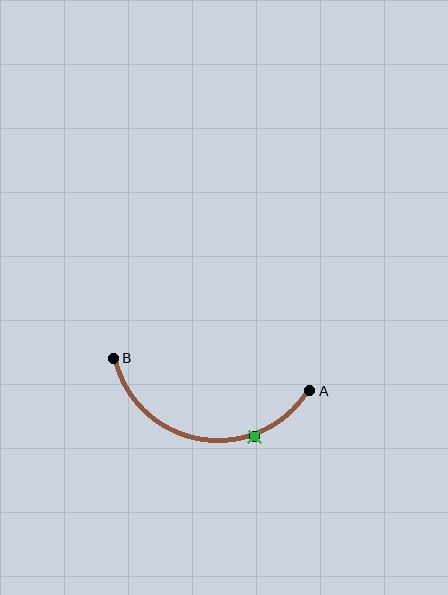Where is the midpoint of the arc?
The arc midpoint is the point on the curve farthest from the straight line joining A and B. It sits below that line.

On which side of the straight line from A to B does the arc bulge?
The arc bulges below the straight line connecting A and B.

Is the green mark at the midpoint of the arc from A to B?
No. The green mark lies on the arc but is closer to endpoint A. The arc midpoint would be at the point on the curve equidistant along the arc from both A and B.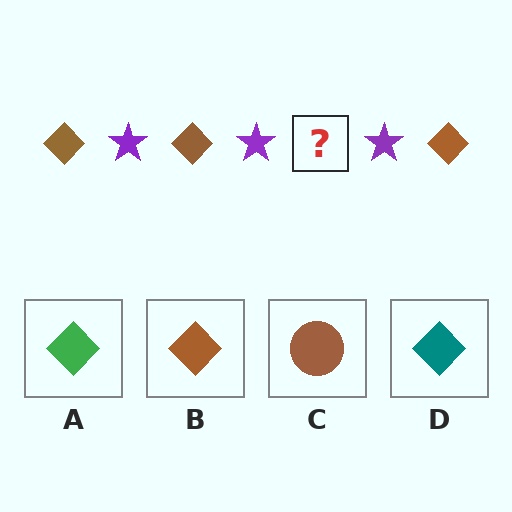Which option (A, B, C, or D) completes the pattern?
B.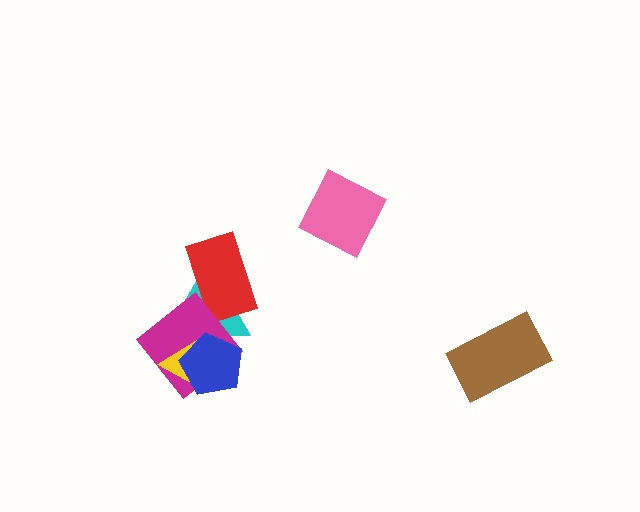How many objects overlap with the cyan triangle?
4 objects overlap with the cyan triangle.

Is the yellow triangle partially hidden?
Yes, it is partially covered by another shape.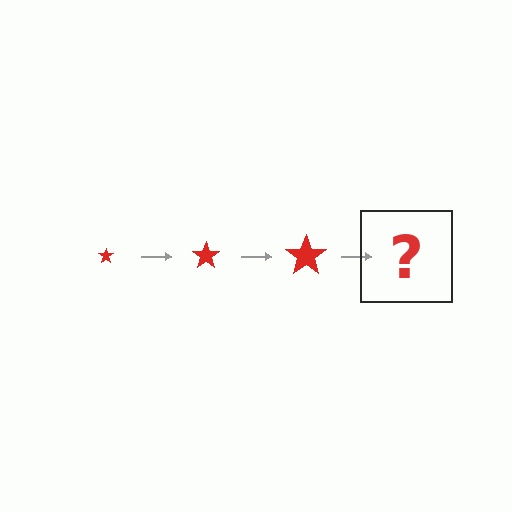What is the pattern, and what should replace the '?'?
The pattern is that the star gets progressively larger each step. The '?' should be a red star, larger than the previous one.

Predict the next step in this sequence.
The next step is a red star, larger than the previous one.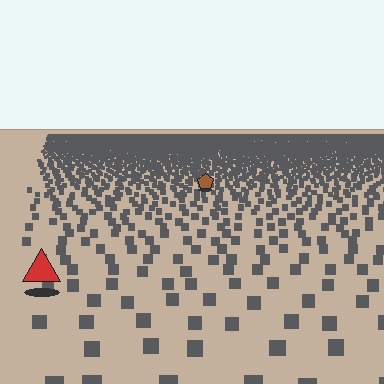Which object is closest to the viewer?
The red triangle is closest. The texture marks near it are larger and more spread out.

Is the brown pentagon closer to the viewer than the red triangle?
No. The red triangle is closer — you can tell from the texture gradient: the ground texture is coarser near it.